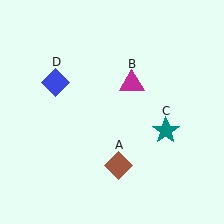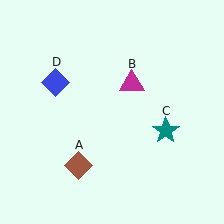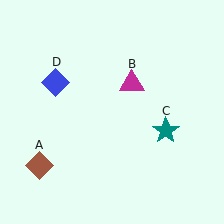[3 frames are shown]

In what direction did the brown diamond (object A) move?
The brown diamond (object A) moved left.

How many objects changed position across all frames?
1 object changed position: brown diamond (object A).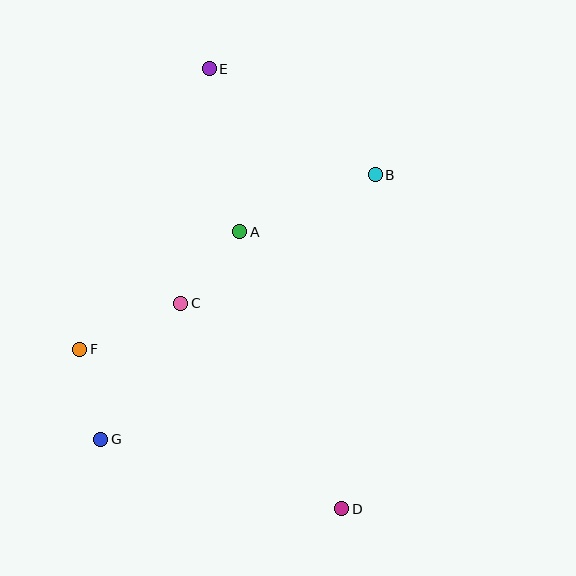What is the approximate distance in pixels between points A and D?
The distance between A and D is approximately 295 pixels.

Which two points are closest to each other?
Points A and C are closest to each other.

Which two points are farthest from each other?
Points D and E are farthest from each other.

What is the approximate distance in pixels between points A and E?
The distance between A and E is approximately 166 pixels.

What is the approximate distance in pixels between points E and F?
The distance between E and F is approximately 310 pixels.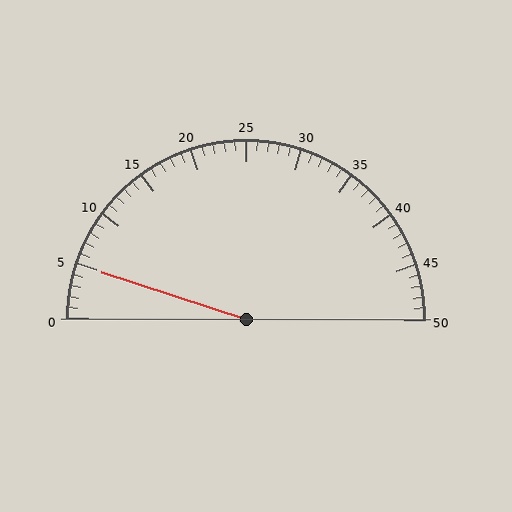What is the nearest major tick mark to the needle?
The nearest major tick mark is 5.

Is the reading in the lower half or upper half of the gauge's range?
The reading is in the lower half of the range (0 to 50).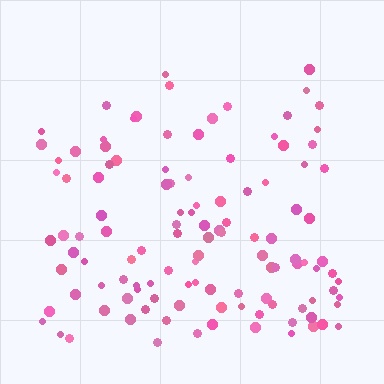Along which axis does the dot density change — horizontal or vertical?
Vertical.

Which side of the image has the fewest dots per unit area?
The top.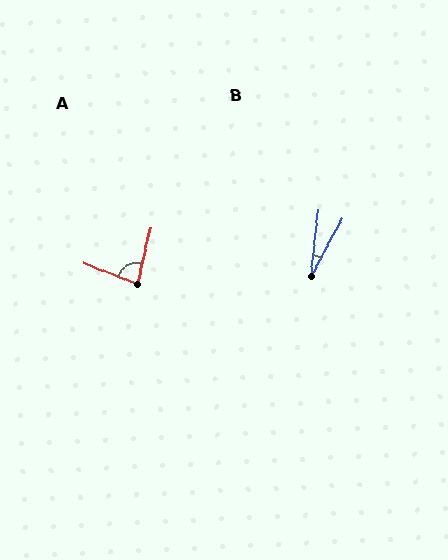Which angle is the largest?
A, at approximately 81 degrees.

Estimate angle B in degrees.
Approximately 22 degrees.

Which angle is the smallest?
B, at approximately 22 degrees.